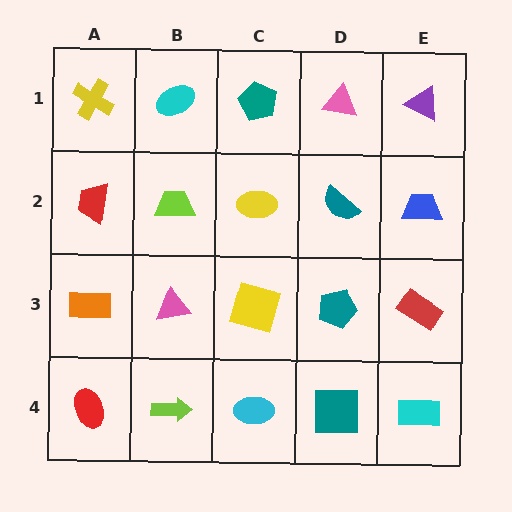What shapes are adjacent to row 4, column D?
A teal pentagon (row 3, column D), a cyan ellipse (row 4, column C), a cyan rectangle (row 4, column E).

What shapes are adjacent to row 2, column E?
A purple triangle (row 1, column E), a red rectangle (row 3, column E), a teal semicircle (row 2, column D).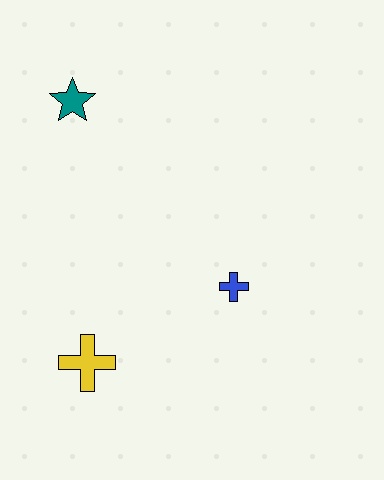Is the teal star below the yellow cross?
No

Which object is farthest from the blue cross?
The teal star is farthest from the blue cross.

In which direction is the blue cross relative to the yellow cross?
The blue cross is to the right of the yellow cross.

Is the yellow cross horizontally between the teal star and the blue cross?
Yes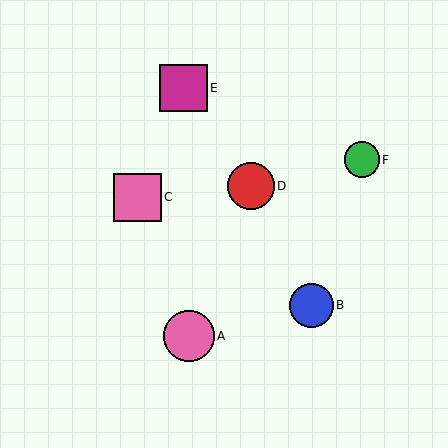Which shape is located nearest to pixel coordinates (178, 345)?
The pink circle (labeled A) at (189, 336) is nearest to that location.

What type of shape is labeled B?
Shape B is a blue circle.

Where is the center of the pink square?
The center of the pink square is at (138, 197).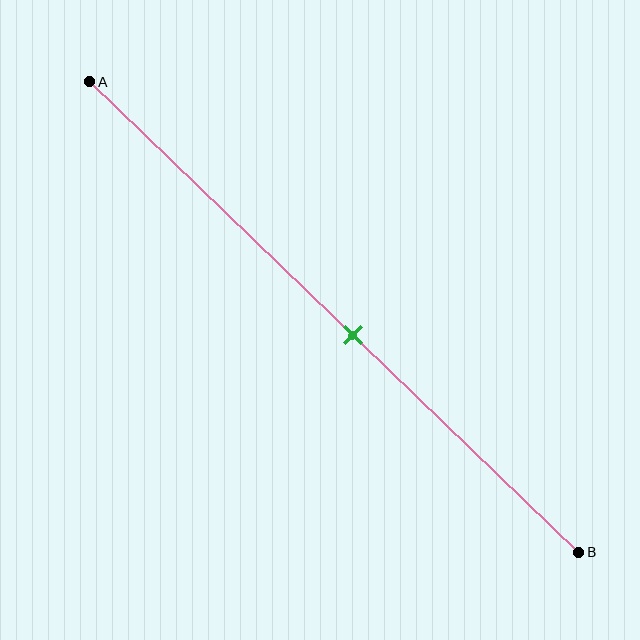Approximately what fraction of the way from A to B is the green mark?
The green mark is approximately 55% of the way from A to B.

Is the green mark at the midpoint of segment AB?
No, the mark is at about 55% from A, not at the 50% midpoint.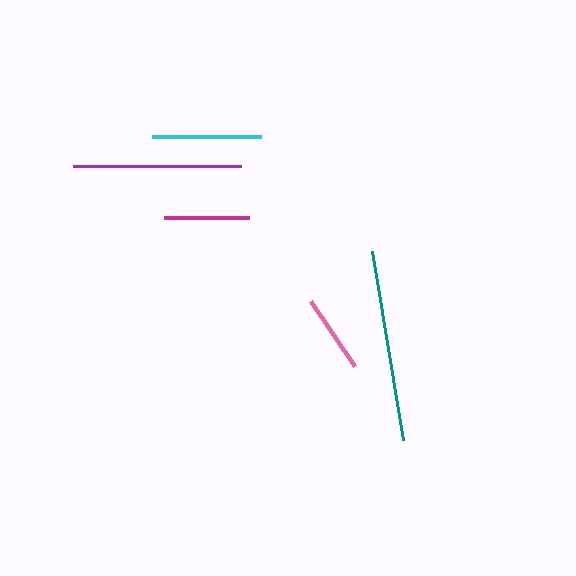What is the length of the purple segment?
The purple segment is approximately 167 pixels long.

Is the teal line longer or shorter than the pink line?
The teal line is longer than the pink line.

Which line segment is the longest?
The teal line is the longest at approximately 192 pixels.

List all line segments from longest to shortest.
From longest to shortest: teal, purple, cyan, magenta, pink.